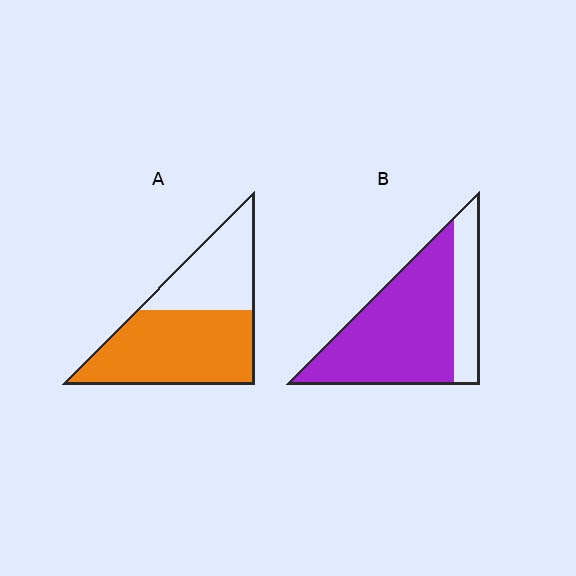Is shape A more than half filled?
Yes.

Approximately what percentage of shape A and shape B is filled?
A is approximately 60% and B is approximately 75%.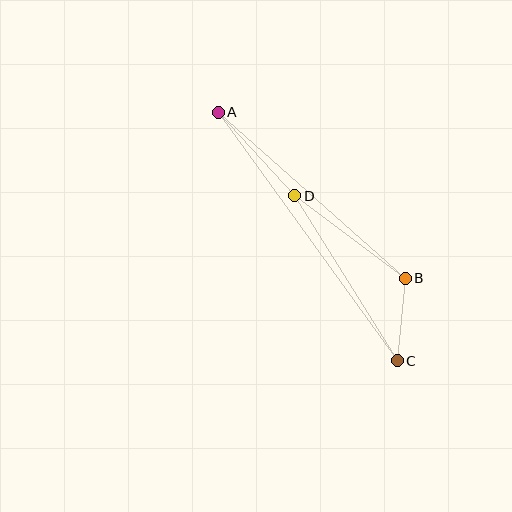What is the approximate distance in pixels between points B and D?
The distance between B and D is approximately 138 pixels.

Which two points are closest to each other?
Points B and C are closest to each other.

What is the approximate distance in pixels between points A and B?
The distance between A and B is approximately 250 pixels.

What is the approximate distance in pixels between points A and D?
The distance between A and D is approximately 113 pixels.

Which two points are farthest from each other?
Points A and C are farthest from each other.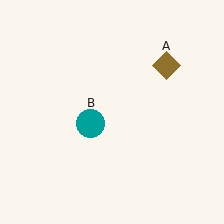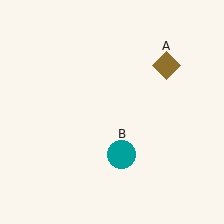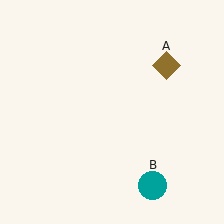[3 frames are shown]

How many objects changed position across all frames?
1 object changed position: teal circle (object B).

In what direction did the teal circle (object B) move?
The teal circle (object B) moved down and to the right.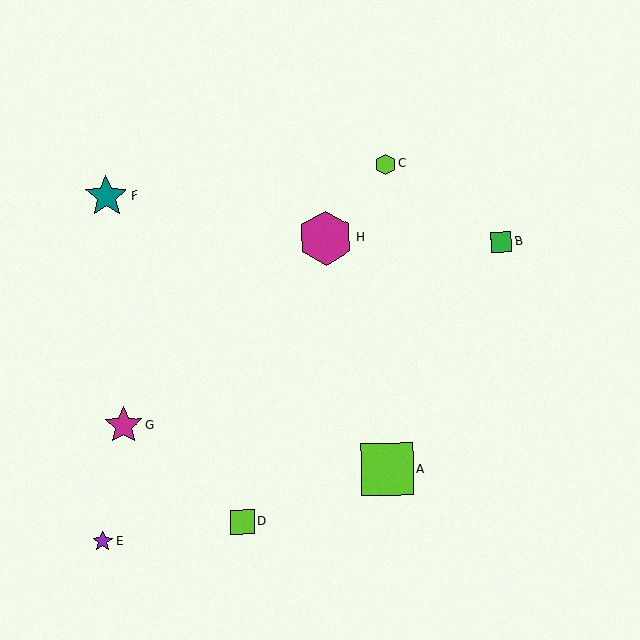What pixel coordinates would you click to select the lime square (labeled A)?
Click at (387, 469) to select the lime square A.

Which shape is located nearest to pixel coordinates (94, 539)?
The purple star (labeled E) at (103, 542) is nearest to that location.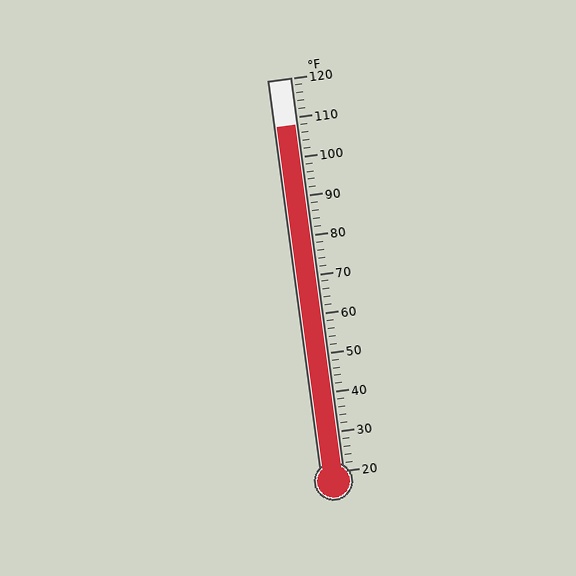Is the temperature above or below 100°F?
The temperature is above 100°F.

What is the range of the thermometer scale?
The thermometer scale ranges from 20°F to 120°F.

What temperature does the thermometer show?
The thermometer shows approximately 108°F.